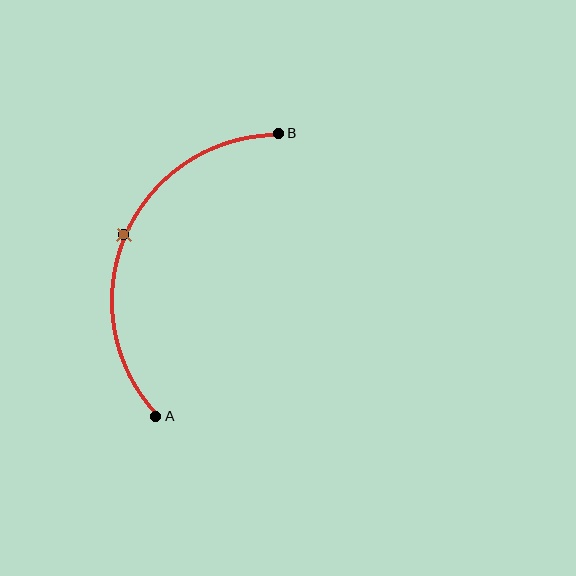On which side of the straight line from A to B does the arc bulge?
The arc bulges to the left of the straight line connecting A and B.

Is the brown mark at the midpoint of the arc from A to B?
Yes. The brown mark lies on the arc at equal arc-length from both A and B — it is the arc midpoint.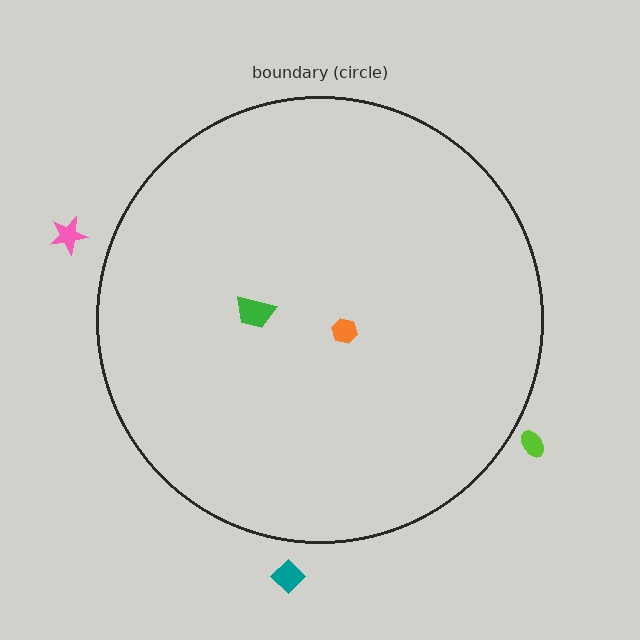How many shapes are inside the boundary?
2 inside, 3 outside.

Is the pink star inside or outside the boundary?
Outside.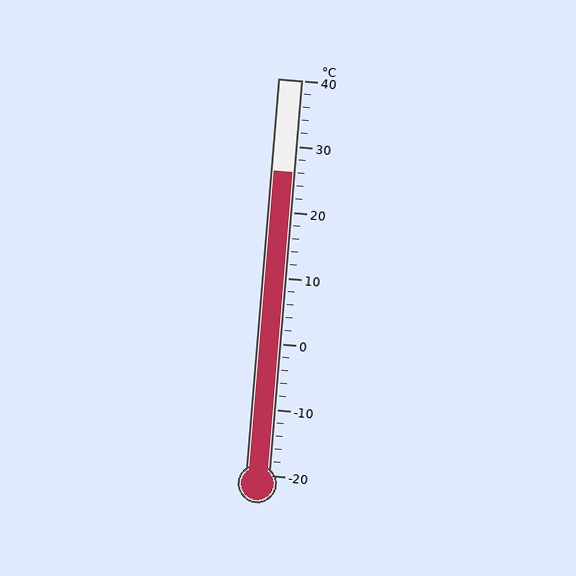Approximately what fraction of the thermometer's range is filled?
The thermometer is filled to approximately 75% of its range.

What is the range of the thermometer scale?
The thermometer scale ranges from -20°C to 40°C.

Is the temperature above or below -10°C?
The temperature is above -10°C.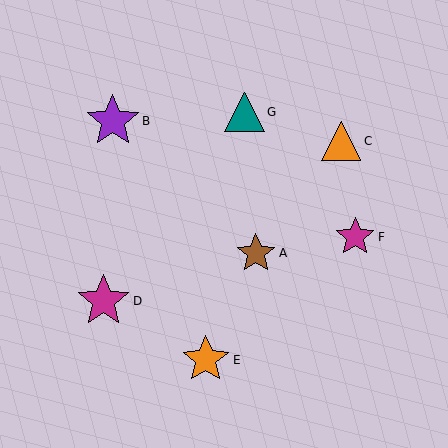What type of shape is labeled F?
Shape F is a magenta star.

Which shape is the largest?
The purple star (labeled B) is the largest.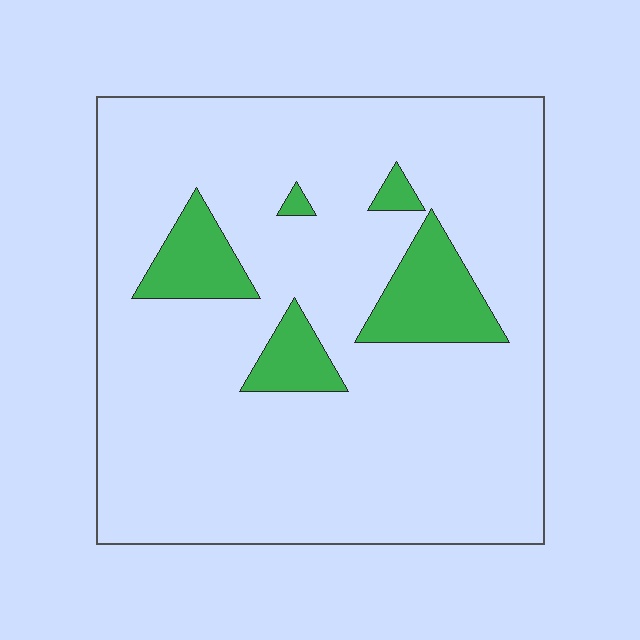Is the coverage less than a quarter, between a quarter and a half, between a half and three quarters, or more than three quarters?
Less than a quarter.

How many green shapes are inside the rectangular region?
5.